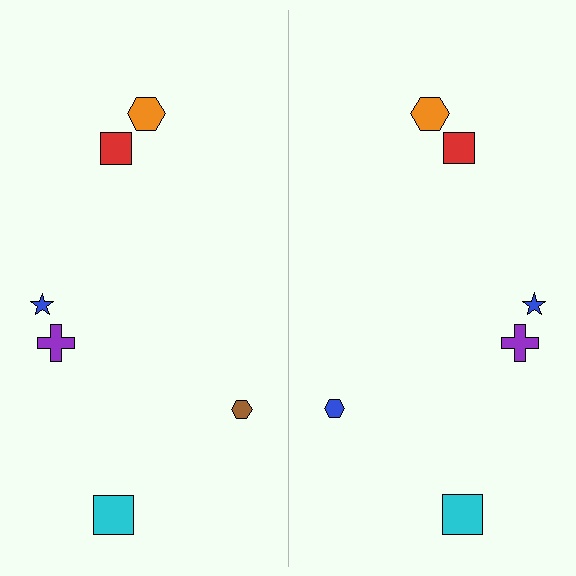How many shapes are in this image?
There are 12 shapes in this image.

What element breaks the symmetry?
The blue hexagon on the right side breaks the symmetry — its mirror counterpart is brown.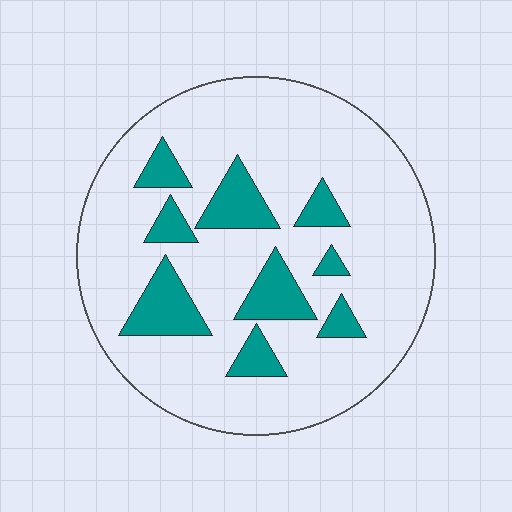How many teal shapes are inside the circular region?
9.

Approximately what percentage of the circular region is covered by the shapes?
Approximately 20%.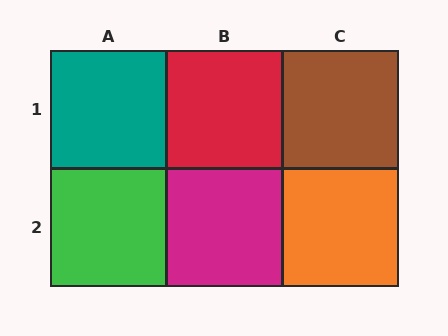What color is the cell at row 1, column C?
Brown.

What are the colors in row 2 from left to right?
Green, magenta, orange.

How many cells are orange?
1 cell is orange.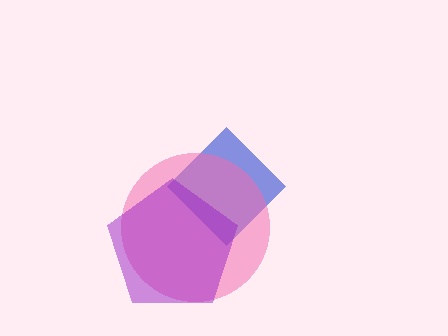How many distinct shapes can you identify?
There are 3 distinct shapes: a blue diamond, a pink circle, a purple pentagon.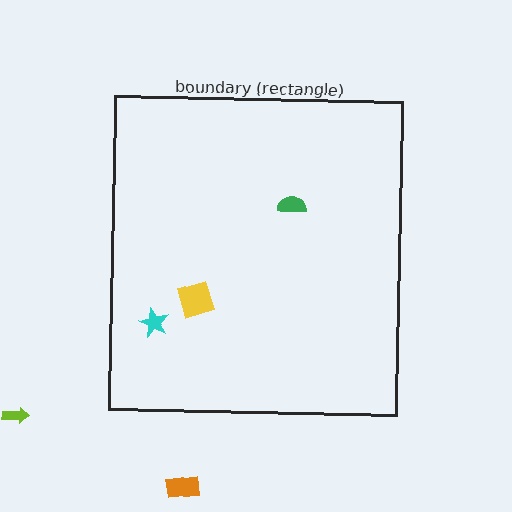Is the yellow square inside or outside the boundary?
Inside.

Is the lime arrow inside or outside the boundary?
Outside.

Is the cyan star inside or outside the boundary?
Inside.